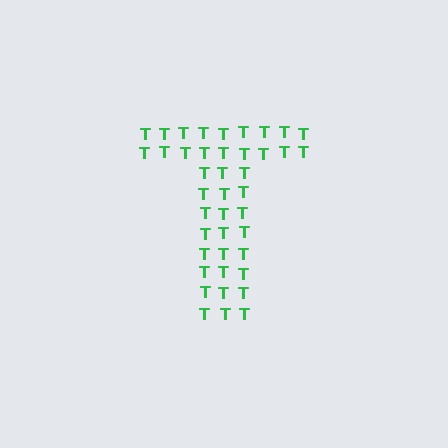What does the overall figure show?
The overall figure shows the letter T.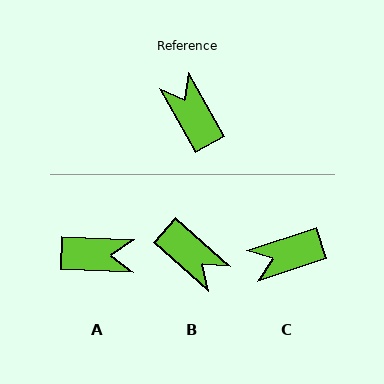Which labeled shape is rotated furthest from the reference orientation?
B, about 161 degrees away.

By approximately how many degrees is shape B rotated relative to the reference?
Approximately 161 degrees clockwise.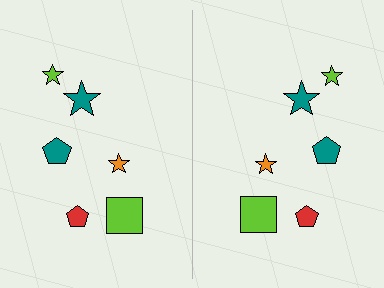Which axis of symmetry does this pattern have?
The pattern has a vertical axis of symmetry running through the center of the image.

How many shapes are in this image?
There are 12 shapes in this image.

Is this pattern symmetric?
Yes, this pattern has bilateral (reflection) symmetry.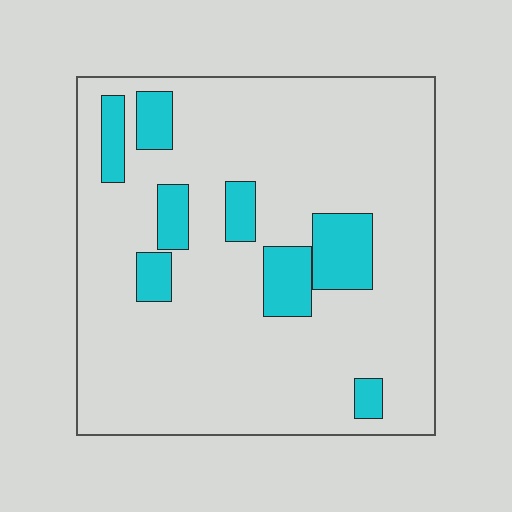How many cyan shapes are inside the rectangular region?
8.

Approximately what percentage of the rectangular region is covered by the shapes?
Approximately 15%.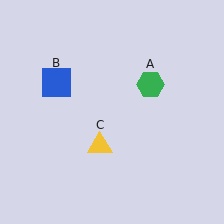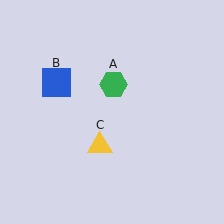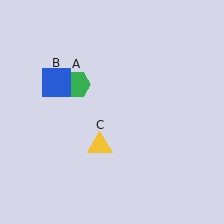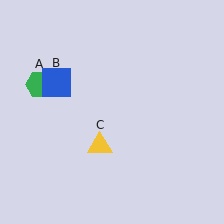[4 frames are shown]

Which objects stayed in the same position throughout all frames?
Blue square (object B) and yellow triangle (object C) remained stationary.